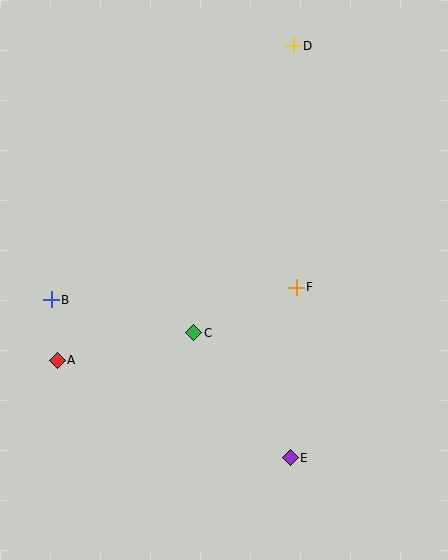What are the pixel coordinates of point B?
Point B is at (51, 300).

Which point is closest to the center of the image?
Point C at (194, 333) is closest to the center.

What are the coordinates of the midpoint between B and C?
The midpoint between B and C is at (123, 316).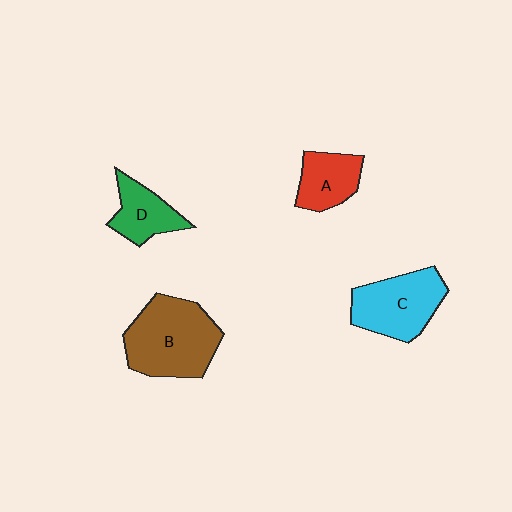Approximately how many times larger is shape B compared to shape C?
Approximately 1.3 times.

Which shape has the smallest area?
Shape D (green).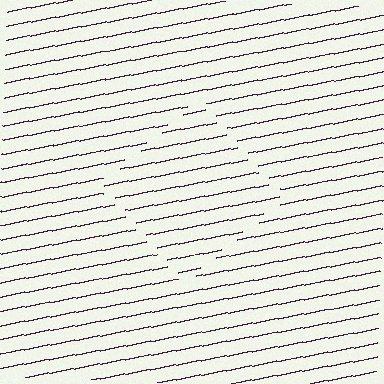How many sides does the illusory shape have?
4 sides — the line-ends trace a square.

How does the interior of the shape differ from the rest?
The interior of the shape contains the same grating, shifted by half a period — the contour is defined by the phase discontinuity where line-ends from the inner and outer gratings abut.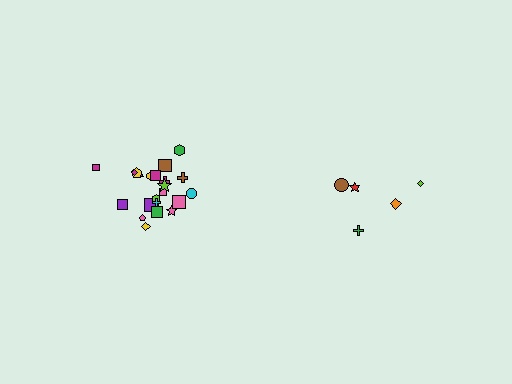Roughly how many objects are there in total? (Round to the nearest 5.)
Roughly 25 objects in total.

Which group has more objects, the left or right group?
The left group.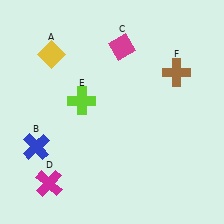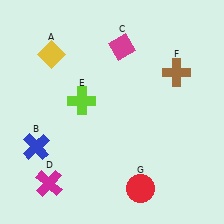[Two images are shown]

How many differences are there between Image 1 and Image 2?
There is 1 difference between the two images.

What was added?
A red circle (G) was added in Image 2.